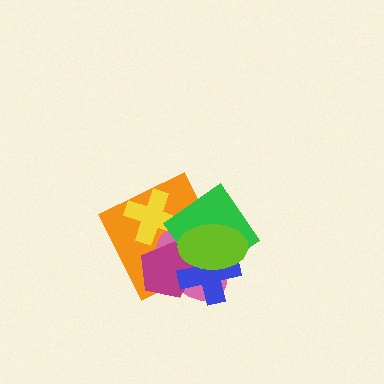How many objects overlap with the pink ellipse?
6 objects overlap with the pink ellipse.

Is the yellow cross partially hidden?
No, no other shape covers it.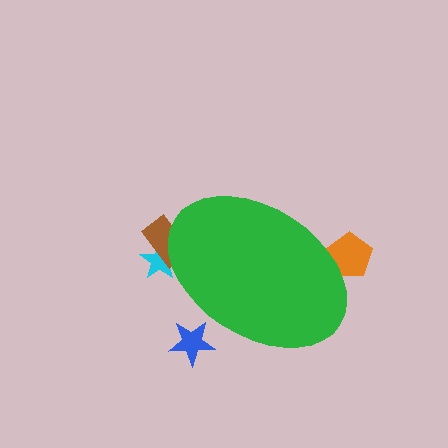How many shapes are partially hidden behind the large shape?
4 shapes are partially hidden.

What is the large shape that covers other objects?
A green ellipse.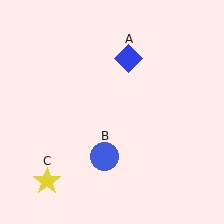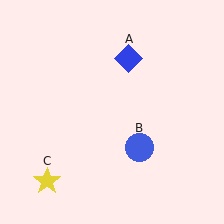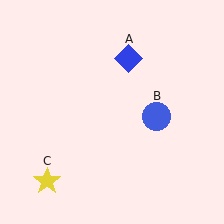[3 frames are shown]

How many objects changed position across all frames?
1 object changed position: blue circle (object B).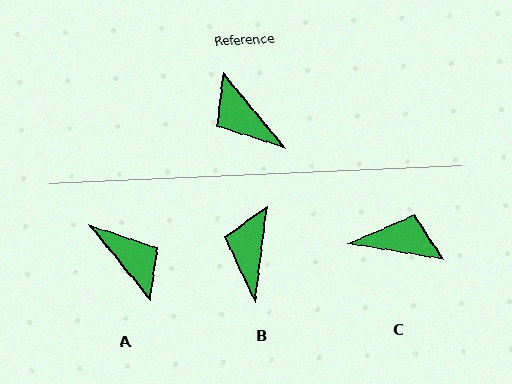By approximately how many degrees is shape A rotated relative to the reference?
Approximately 179 degrees counter-clockwise.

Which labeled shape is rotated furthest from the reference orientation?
A, about 179 degrees away.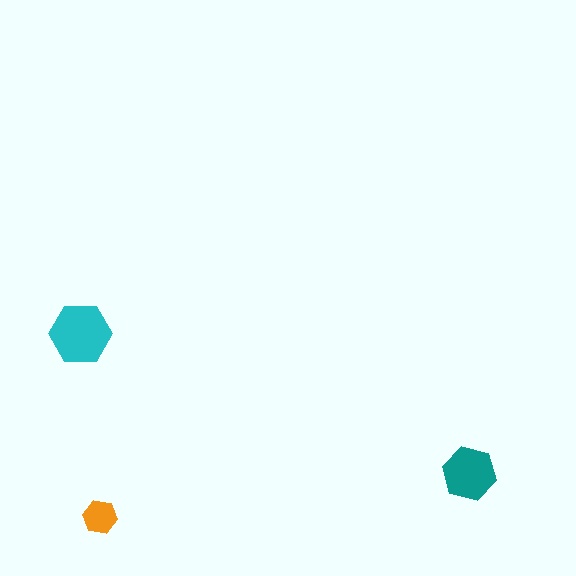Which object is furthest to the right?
The teal hexagon is rightmost.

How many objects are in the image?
There are 3 objects in the image.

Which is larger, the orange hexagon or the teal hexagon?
The teal one.